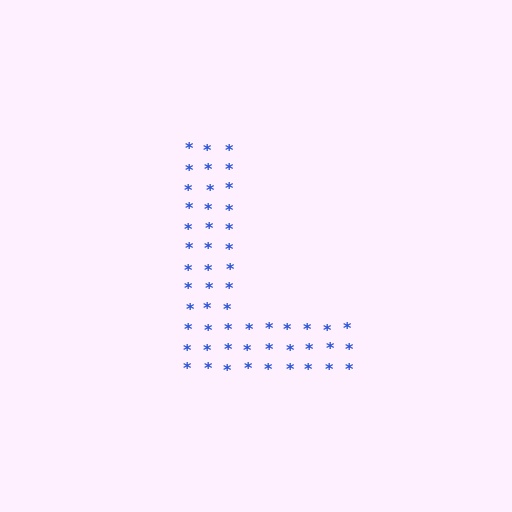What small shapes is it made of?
It is made of small asterisks.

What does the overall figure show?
The overall figure shows the letter L.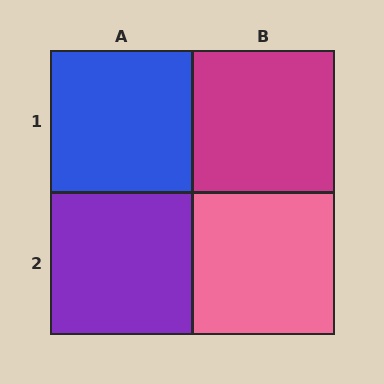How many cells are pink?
1 cell is pink.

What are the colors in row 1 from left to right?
Blue, magenta.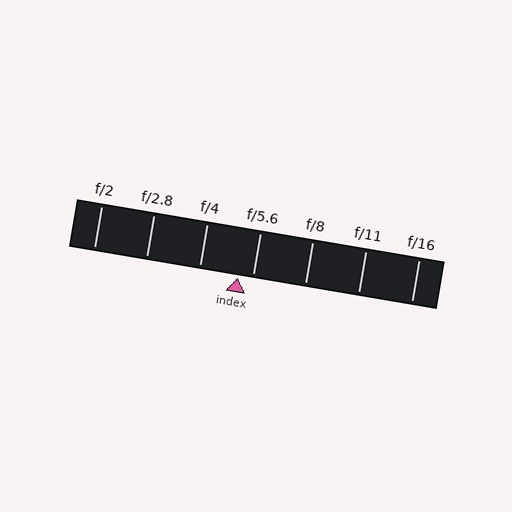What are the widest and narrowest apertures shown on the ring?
The widest aperture shown is f/2 and the narrowest is f/16.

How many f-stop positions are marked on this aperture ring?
There are 7 f-stop positions marked.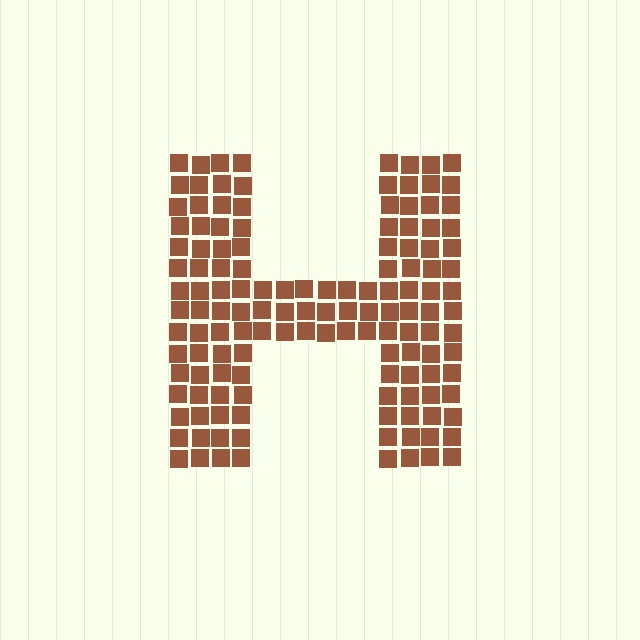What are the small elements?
The small elements are squares.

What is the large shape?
The large shape is the letter H.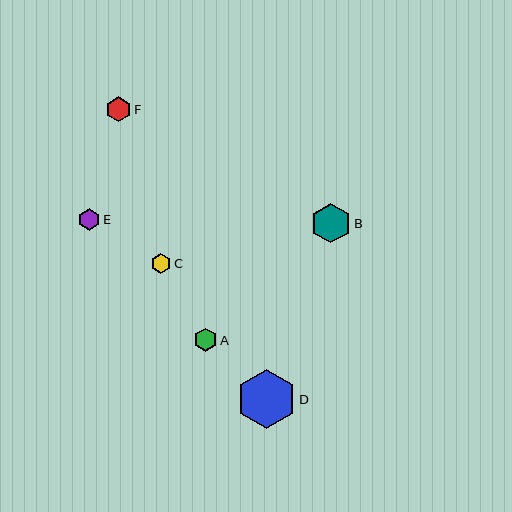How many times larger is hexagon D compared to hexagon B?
Hexagon D is approximately 1.5 times the size of hexagon B.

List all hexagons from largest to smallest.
From largest to smallest: D, B, F, A, E, C.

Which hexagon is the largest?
Hexagon D is the largest with a size of approximately 59 pixels.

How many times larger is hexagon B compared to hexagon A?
Hexagon B is approximately 1.7 times the size of hexagon A.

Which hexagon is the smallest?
Hexagon C is the smallest with a size of approximately 20 pixels.